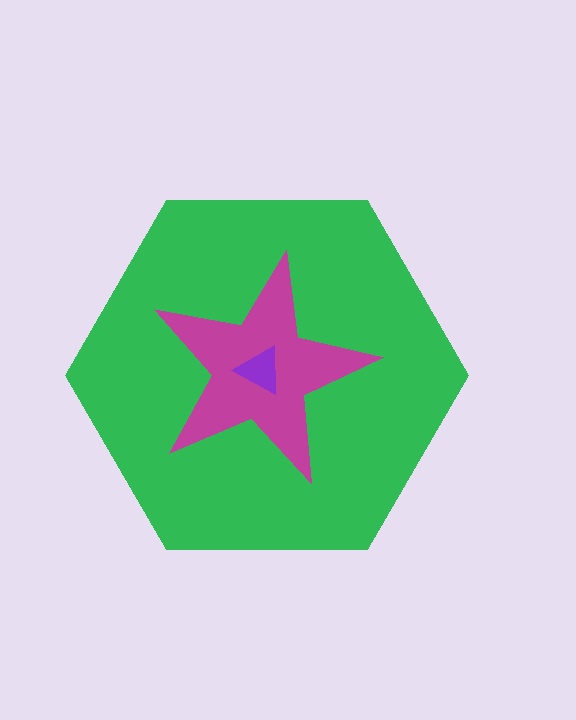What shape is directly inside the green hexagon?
The magenta star.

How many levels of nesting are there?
3.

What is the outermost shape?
The green hexagon.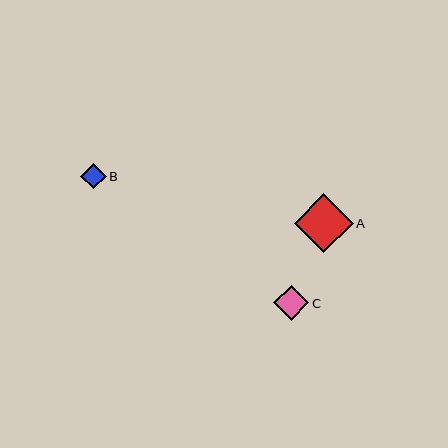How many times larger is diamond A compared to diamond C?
Diamond A is approximately 1.7 times the size of diamond C.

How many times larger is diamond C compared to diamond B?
Diamond C is approximately 1.4 times the size of diamond B.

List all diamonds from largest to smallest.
From largest to smallest: A, C, B.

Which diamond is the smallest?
Diamond B is the smallest with a size of approximately 26 pixels.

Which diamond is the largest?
Diamond A is the largest with a size of approximately 59 pixels.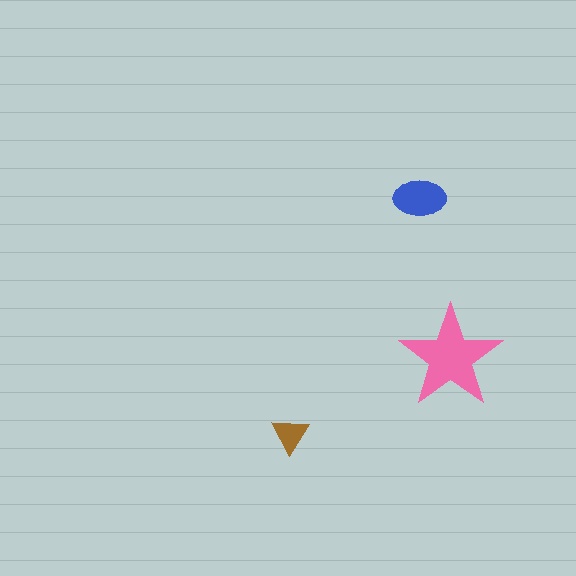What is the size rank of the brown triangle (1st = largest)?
3rd.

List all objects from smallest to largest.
The brown triangle, the blue ellipse, the pink star.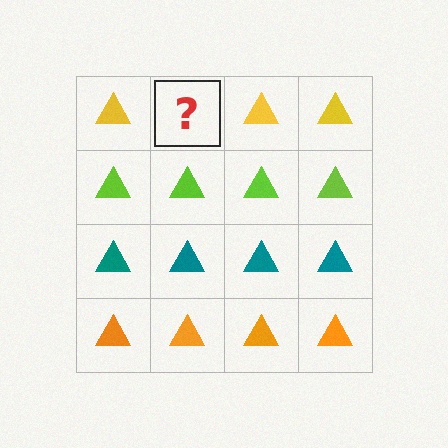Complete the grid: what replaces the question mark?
The question mark should be replaced with a yellow triangle.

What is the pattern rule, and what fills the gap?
The rule is that each row has a consistent color. The gap should be filled with a yellow triangle.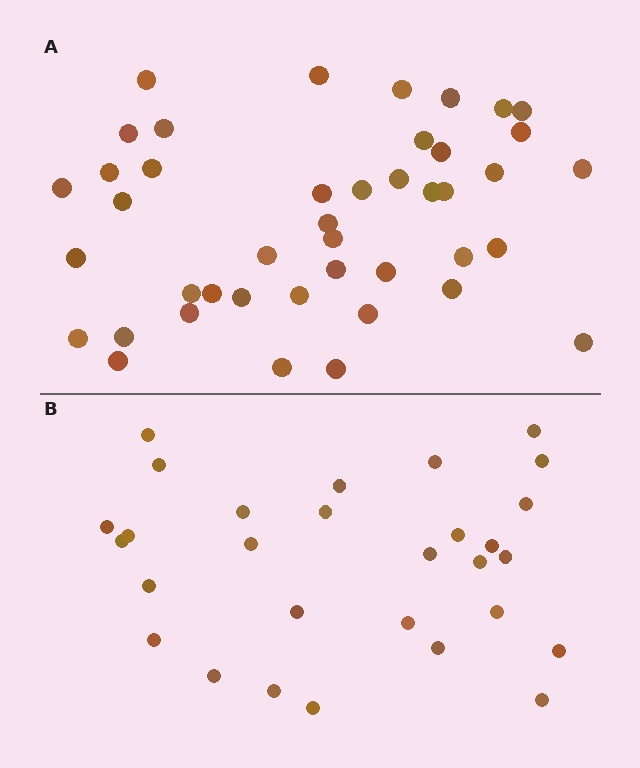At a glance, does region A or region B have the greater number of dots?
Region A (the top region) has more dots.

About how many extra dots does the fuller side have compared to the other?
Region A has approximately 15 more dots than region B.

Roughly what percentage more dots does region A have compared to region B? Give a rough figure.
About 50% more.